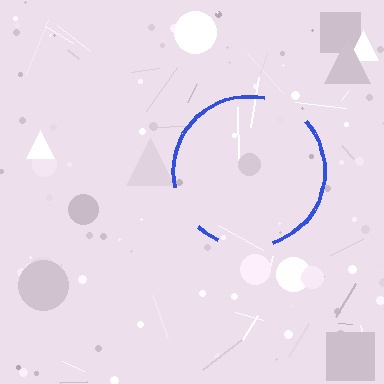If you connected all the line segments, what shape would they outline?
They would outline a circle.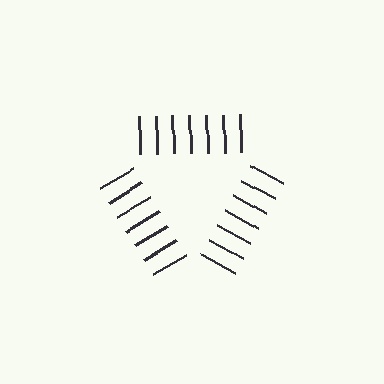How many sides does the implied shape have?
3 sides — the line-ends trace a triangle.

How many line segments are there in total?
21 — 7 along each of the 3 edges.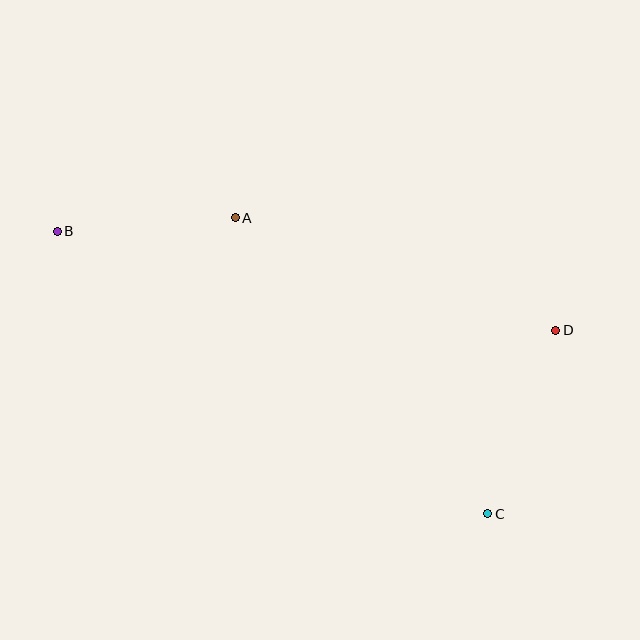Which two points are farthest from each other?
Points B and C are farthest from each other.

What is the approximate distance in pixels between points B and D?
The distance between B and D is approximately 509 pixels.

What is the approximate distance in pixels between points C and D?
The distance between C and D is approximately 196 pixels.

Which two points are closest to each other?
Points A and B are closest to each other.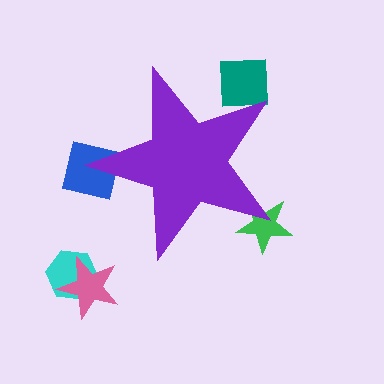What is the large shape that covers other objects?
A purple star.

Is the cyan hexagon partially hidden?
No, the cyan hexagon is fully visible.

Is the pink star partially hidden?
No, the pink star is fully visible.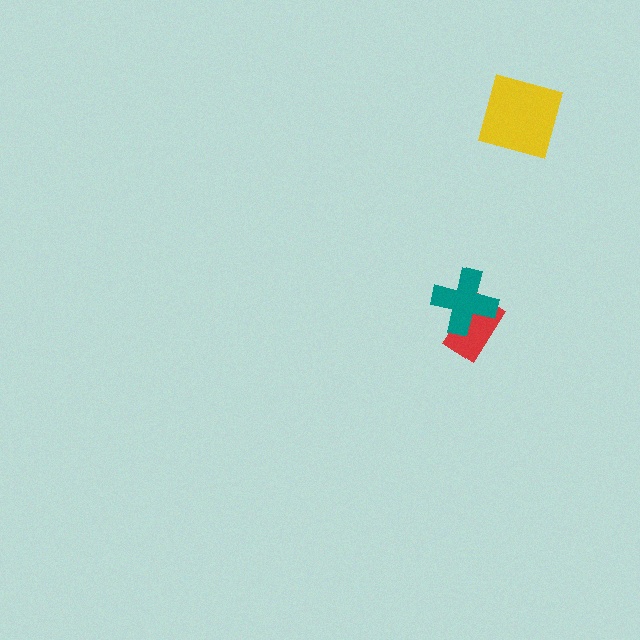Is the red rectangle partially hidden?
Yes, it is partially covered by another shape.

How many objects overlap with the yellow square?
0 objects overlap with the yellow square.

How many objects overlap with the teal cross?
1 object overlaps with the teal cross.